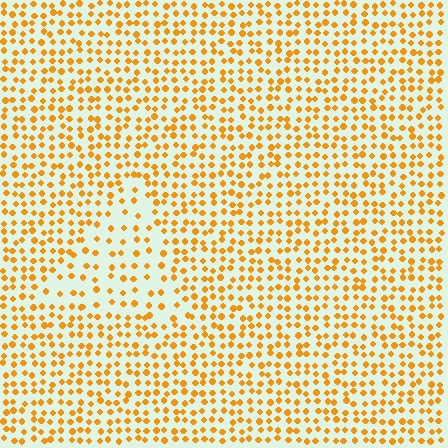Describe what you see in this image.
The image contains small orange elements arranged at two different densities. A triangle-shaped region is visible where the elements are less densely packed than the surrounding area.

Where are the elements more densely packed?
The elements are more densely packed outside the triangle boundary.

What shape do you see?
I see a triangle.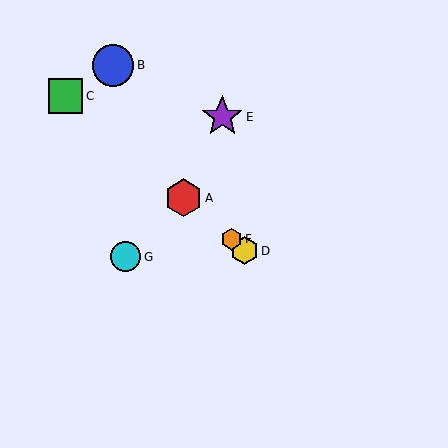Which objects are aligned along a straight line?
Objects A, C, D, F are aligned along a straight line.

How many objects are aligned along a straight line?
4 objects (A, C, D, F) are aligned along a straight line.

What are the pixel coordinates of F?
Object F is at (232, 239).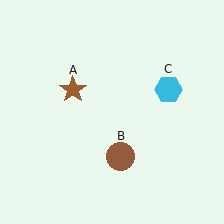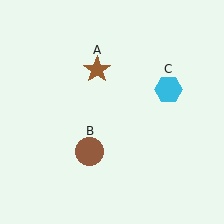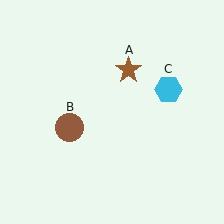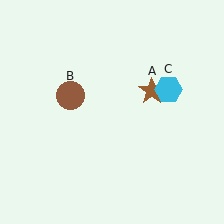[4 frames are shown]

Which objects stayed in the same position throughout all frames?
Cyan hexagon (object C) remained stationary.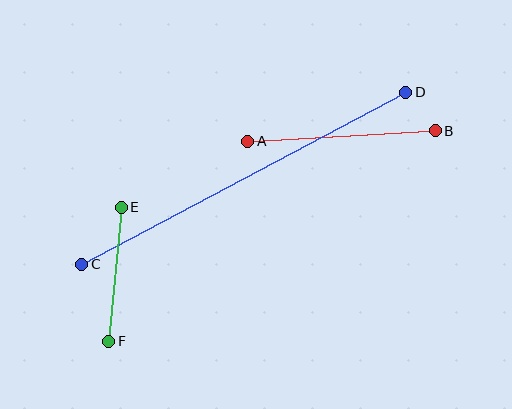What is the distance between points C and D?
The distance is approximately 367 pixels.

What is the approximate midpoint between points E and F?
The midpoint is at approximately (115, 274) pixels.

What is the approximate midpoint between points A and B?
The midpoint is at approximately (342, 136) pixels.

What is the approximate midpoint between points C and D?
The midpoint is at approximately (244, 178) pixels.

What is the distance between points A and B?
The distance is approximately 188 pixels.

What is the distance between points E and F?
The distance is approximately 135 pixels.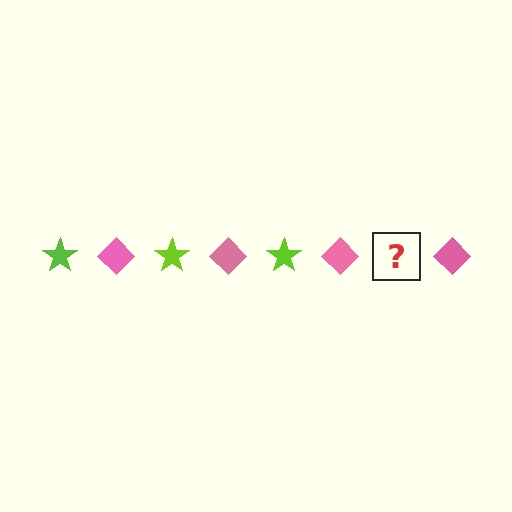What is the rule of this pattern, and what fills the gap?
The rule is that the pattern alternates between lime star and pink diamond. The gap should be filled with a lime star.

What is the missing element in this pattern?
The missing element is a lime star.